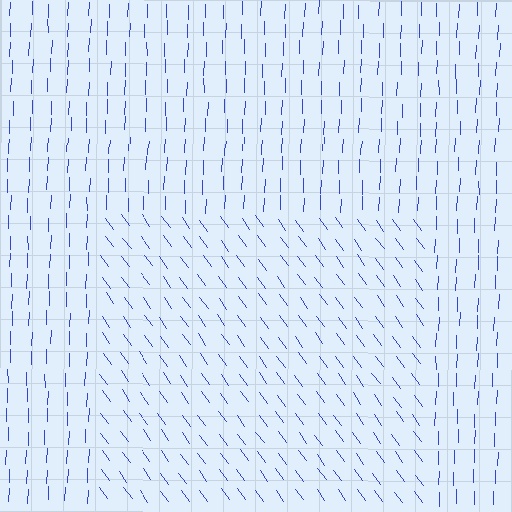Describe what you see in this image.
The image is filled with small blue line segments. A rectangle region in the image has lines oriented differently from the surrounding lines, creating a visible texture boundary.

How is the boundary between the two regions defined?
The boundary is defined purely by a change in line orientation (approximately 37 degrees difference). All lines are the same color and thickness.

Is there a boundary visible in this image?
Yes, there is a texture boundary formed by a change in line orientation.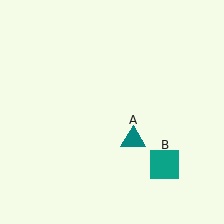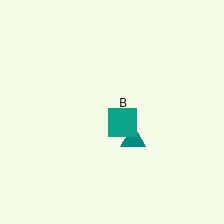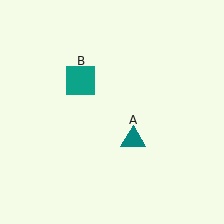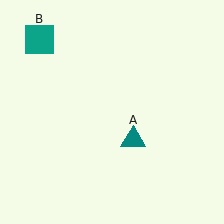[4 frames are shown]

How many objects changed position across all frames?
1 object changed position: teal square (object B).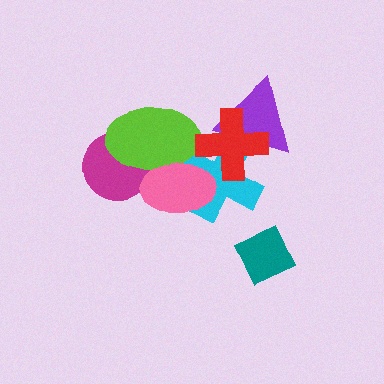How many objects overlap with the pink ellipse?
3 objects overlap with the pink ellipse.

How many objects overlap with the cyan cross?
4 objects overlap with the cyan cross.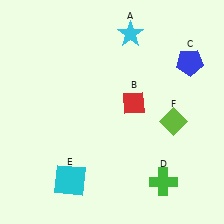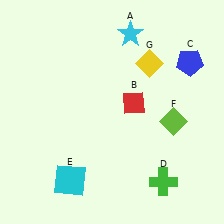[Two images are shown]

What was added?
A yellow diamond (G) was added in Image 2.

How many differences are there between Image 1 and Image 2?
There is 1 difference between the two images.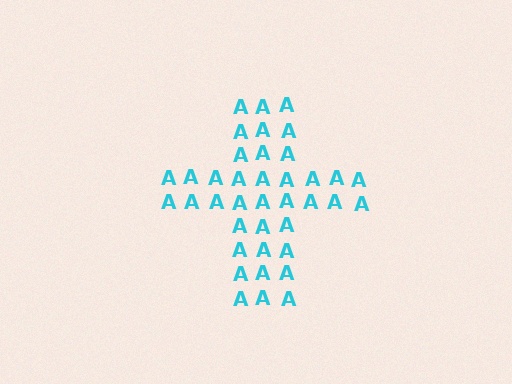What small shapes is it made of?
It is made of small letter A's.